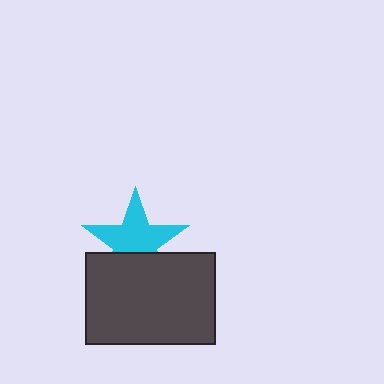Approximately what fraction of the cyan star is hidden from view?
Roughly 35% of the cyan star is hidden behind the dark gray rectangle.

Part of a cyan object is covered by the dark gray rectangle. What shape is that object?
It is a star.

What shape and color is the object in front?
The object in front is a dark gray rectangle.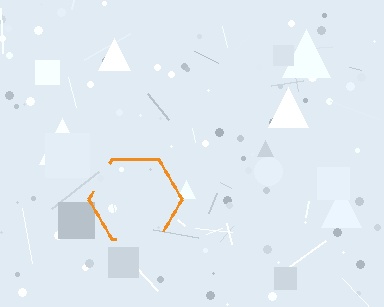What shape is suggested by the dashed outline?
The dashed outline suggests a hexagon.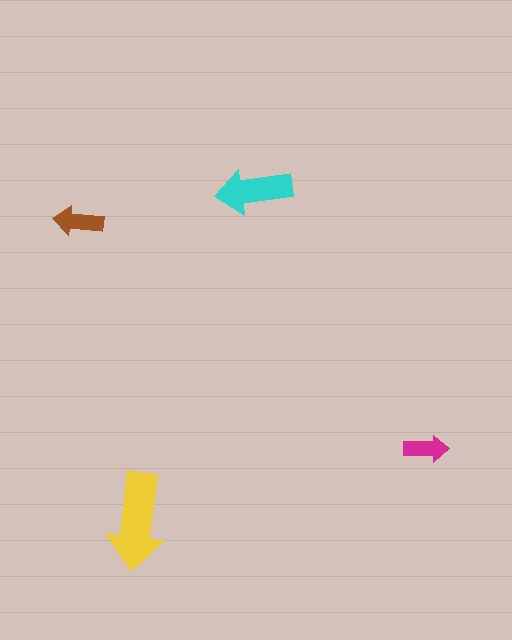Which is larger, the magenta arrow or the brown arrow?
The brown one.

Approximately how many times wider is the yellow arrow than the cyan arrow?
About 1.5 times wider.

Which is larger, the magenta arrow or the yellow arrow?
The yellow one.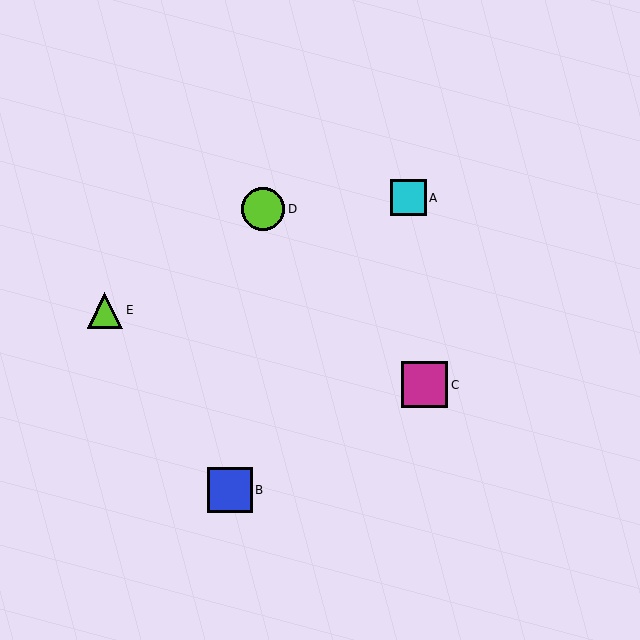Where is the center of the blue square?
The center of the blue square is at (230, 490).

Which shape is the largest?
The magenta square (labeled C) is the largest.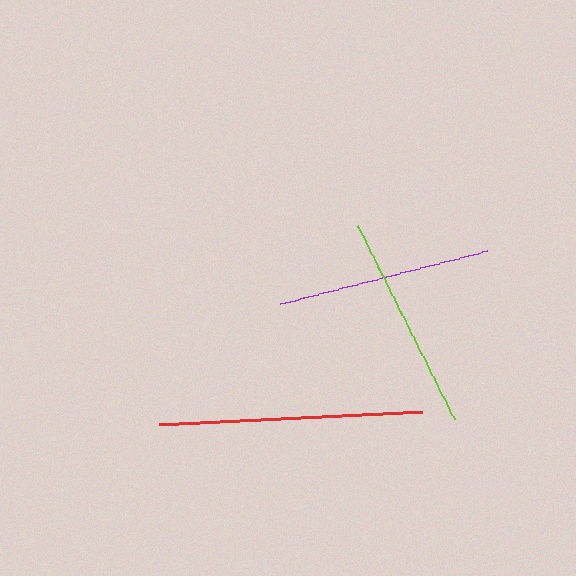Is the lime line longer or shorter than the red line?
The red line is longer than the lime line.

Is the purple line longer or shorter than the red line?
The red line is longer than the purple line.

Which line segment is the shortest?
The purple line is the shortest at approximately 214 pixels.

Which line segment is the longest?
The red line is the longest at approximately 264 pixels.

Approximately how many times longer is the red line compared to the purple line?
The red line is approximately 1.2 times the length of the purple line.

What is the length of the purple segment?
The purple segment is approximately 214 pixels long.